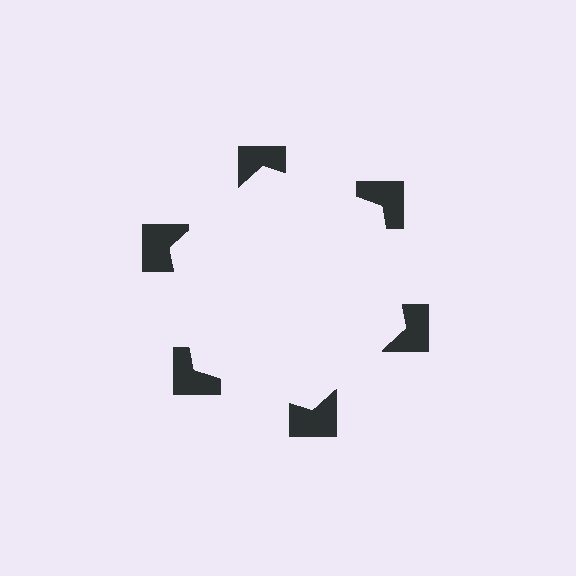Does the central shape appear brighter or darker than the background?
It typically appears slightly brighter than the background, even though no actual brightness change is drawn.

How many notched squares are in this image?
There are 6 — one at each vertex of the illusory hexagon.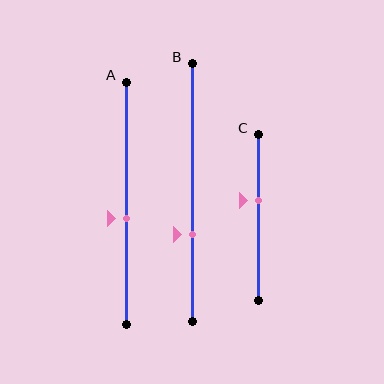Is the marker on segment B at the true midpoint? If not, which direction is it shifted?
No, the marker on segment B is shifted downward by about 16% of the segment length.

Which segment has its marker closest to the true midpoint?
Segment A has its marker closest to the true midpoint.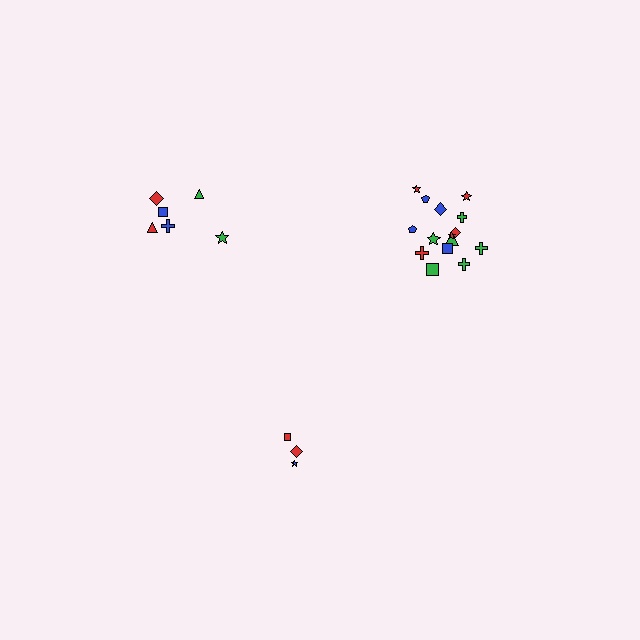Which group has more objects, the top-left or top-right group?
The top-right group.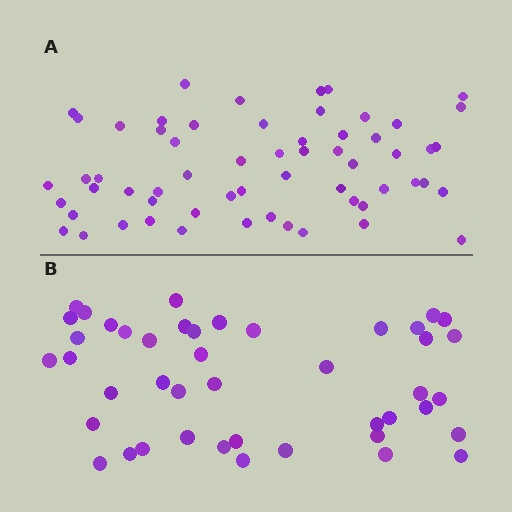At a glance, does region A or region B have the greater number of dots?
Region A (the top region) has more dots.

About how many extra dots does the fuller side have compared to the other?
Region A has approximately 15 more dots than region B.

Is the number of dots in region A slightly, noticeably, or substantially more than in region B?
Region A has noticeably more, but not dramatically so. The ratio is roughly 1.4 to 1.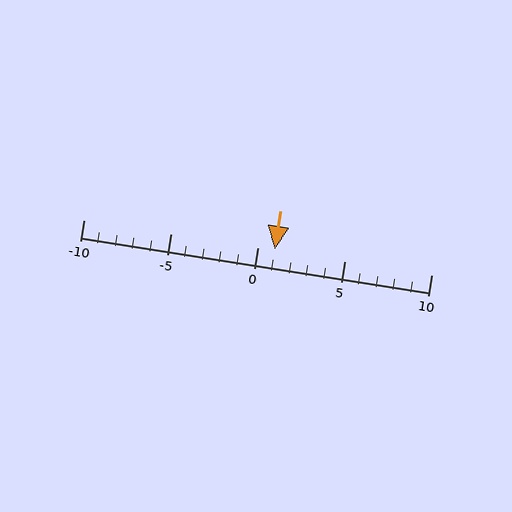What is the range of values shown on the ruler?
The ruler shows values from -10 to 10.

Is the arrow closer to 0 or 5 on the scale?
The arrow is closer to 0.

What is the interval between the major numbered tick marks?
The major tick marks are spaced 5 units apart.